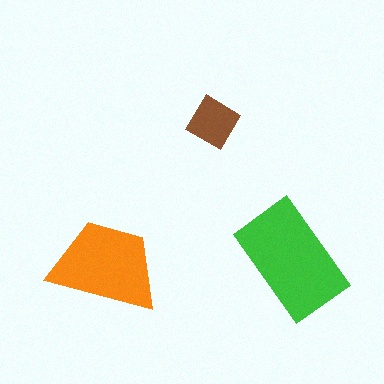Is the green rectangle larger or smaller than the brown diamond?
Larger.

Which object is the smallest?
The brown diamond.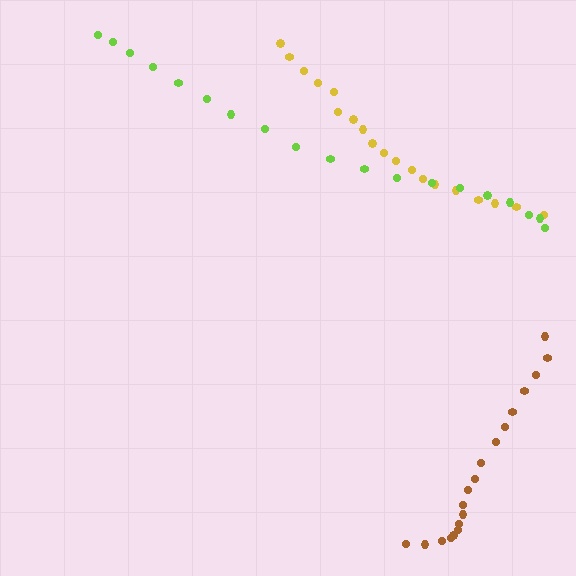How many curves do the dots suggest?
There are 3 distinct paths.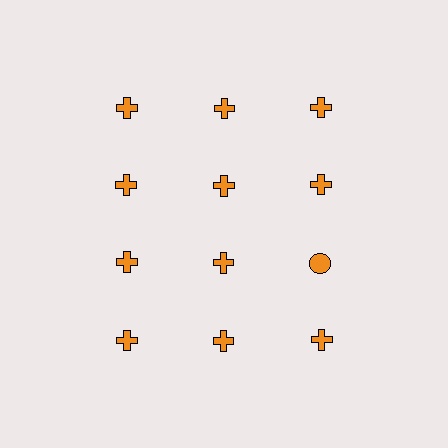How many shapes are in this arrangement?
There are 12 shapes arranged in a grid pattern.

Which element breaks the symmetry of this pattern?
The orange circle in the third row, center column breaks the symmetry. All other shapes are orange crosses.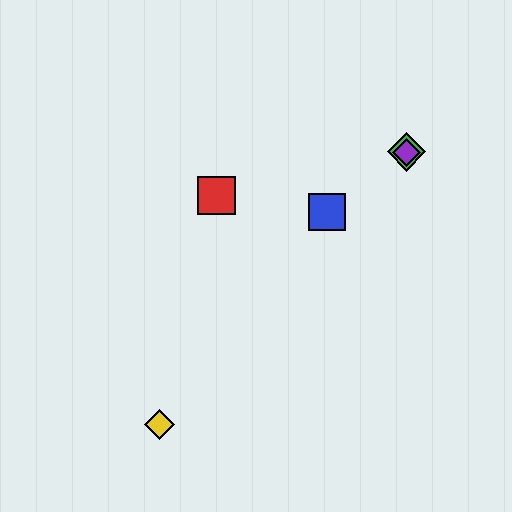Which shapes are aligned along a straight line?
The blue square, the green diamond, the purple diamond are aligned along a straight line.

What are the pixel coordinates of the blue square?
The blue square is at (327, 212).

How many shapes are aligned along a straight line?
3 shapes (the blue square, the green diamond, the purple diamond) are aligned along a straight line.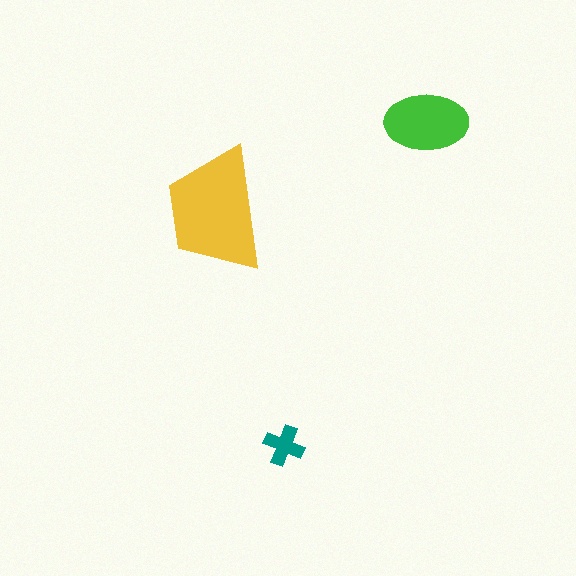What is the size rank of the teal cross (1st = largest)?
3rd.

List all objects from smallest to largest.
The teal cross, the green ellipse, the yellow trapezoid.